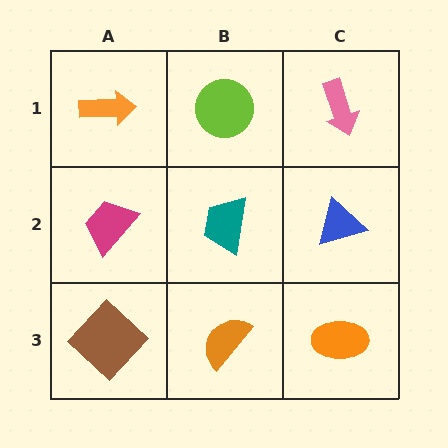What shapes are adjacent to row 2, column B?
A lime circle (row 1, column B), an orange semicircle (row 3, column B), a magenta trapezoid (row 2, column A), a blue triangle (row 2, column C).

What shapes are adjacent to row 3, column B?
A teal trapezoid (row 2, column B), a brown diamond (row 3, column A), an orange ellipse (row 3, column C).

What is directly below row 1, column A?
A magenta trapezoid.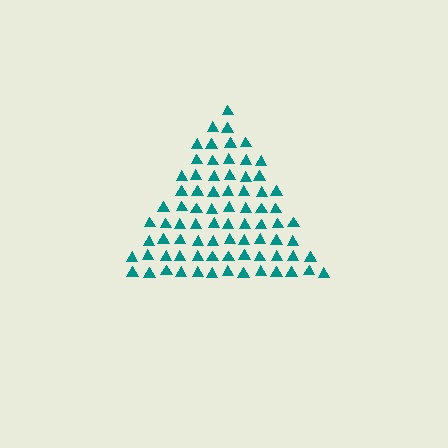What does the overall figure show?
The overall figure shows a triangle.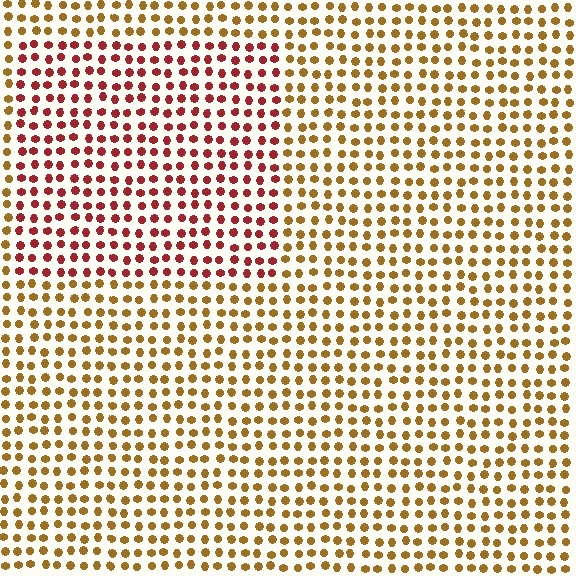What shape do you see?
I see a rectangle.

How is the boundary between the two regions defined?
The boundary is defined purely by a slight shift in hue (about 44 degrees). Spacing, size, and orientation are identical on both sides.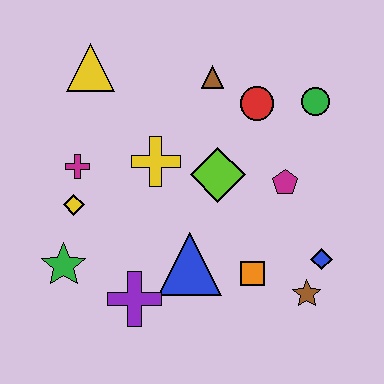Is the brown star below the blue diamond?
Yes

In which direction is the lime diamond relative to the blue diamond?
The lime diamond is to the left of the blue diamond.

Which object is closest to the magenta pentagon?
The lime diamond is closest to the magenta pentagon.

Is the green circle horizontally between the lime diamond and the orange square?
No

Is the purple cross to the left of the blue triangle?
Yes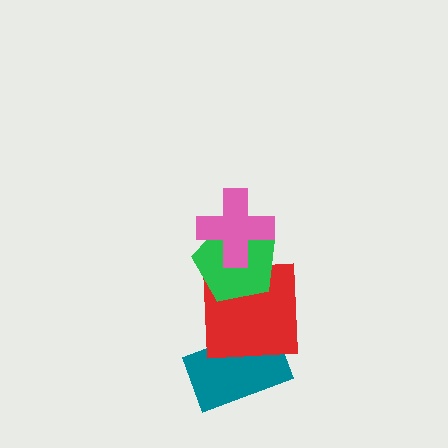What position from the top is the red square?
The red square is 3rd from the top.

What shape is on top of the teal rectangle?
The red square is on top of the teal rectangle.